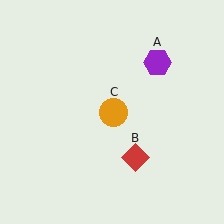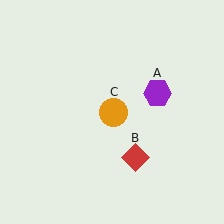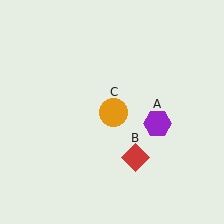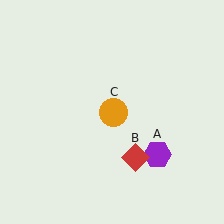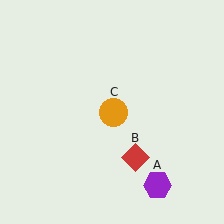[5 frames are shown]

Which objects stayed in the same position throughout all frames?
Red diamond (object B) and orange circle (object C) remained stationary.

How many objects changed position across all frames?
1 object changed position: purple hexagon (object A).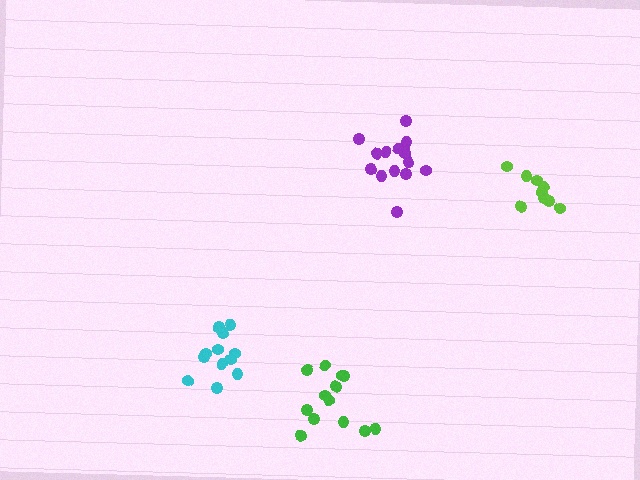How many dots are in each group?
Group 1: 13 dots, Group 2: 15 dots, Group 3: 10 dots, Group 4: 12 dots (50 total).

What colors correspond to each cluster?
The clusters are colored: green, purple, lime, cyan.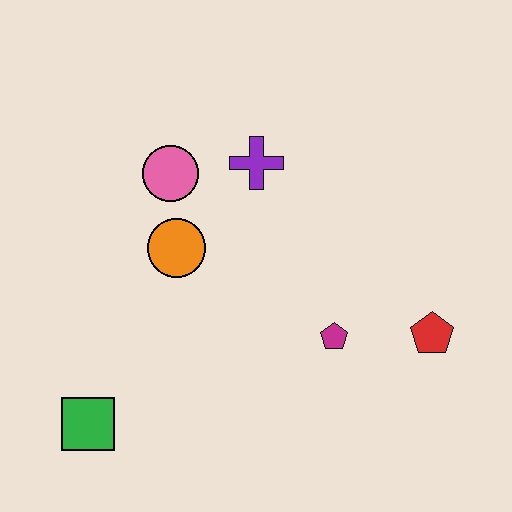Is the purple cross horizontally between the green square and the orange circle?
No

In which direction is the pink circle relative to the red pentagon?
The pink circle is to the left of the red pentagon.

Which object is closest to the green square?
The orange circle is closest to the green square.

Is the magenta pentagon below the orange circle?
Yes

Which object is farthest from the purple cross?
The green square is farthest from the purple cross.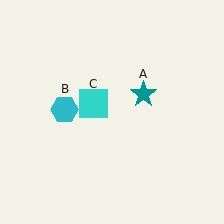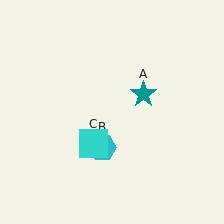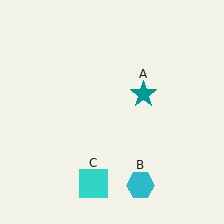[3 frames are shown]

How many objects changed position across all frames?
2 objects changed position: cyan hexagon (object B), cyan square (object C).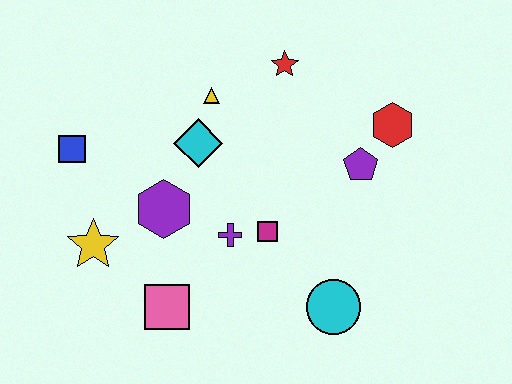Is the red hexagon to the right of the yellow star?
Yes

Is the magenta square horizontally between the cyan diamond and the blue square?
No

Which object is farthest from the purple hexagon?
The red hexagon is farthest from the purple hexagon.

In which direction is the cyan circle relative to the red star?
The cyan circle is below the red star.